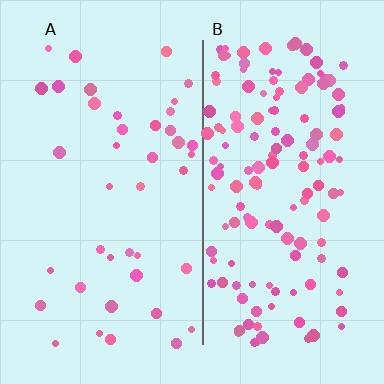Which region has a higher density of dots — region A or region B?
B (the right).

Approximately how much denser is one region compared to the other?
Approximately 3.3× — region B over region A.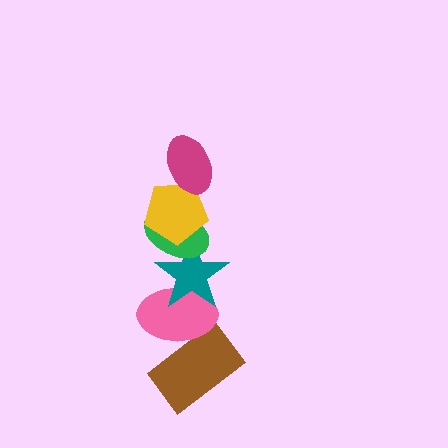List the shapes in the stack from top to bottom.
From top to bottom: the magenta ellipse, the yellow pentagon, the green ellipse, the teal star, the pink ellipse, the brown rectangle.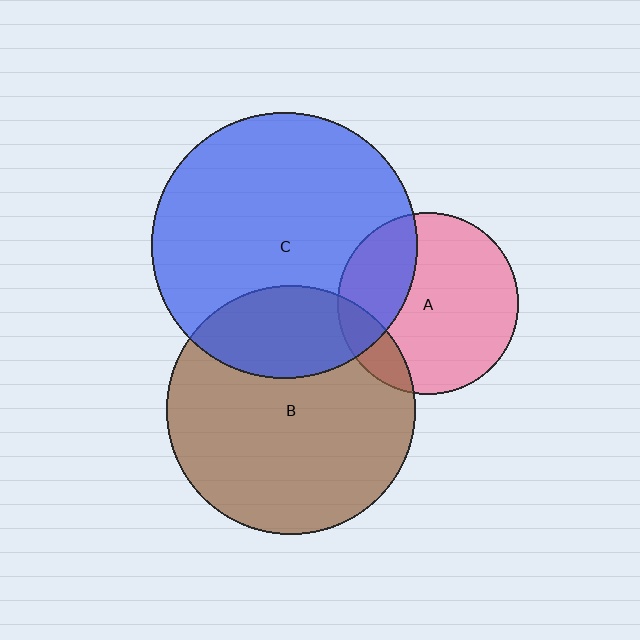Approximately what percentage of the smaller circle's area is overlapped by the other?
Approximately 30%.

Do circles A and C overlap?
Yes.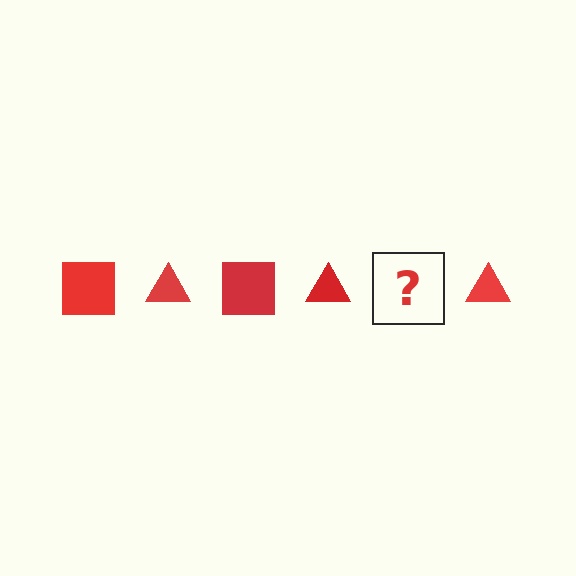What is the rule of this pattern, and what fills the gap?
The rule is that the pattern cycles through square, triangle shapes in red. The gap should be filled with a red square.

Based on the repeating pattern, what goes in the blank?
The blank should be a red square.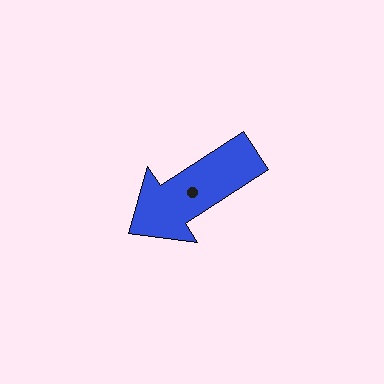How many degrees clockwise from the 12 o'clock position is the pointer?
Approximately 237 degrees.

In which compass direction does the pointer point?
Southwest.